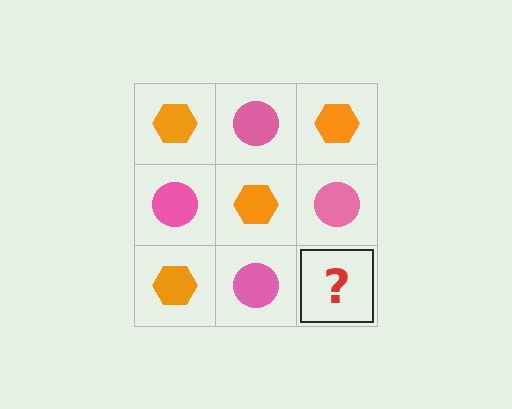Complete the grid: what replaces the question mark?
The question mark should be replaced with an orange hexagon.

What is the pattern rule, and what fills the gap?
The rule is that it alternates orange hexagon and pink circle in a checkerboard pattern. The gap should be filled with an orange hexagon.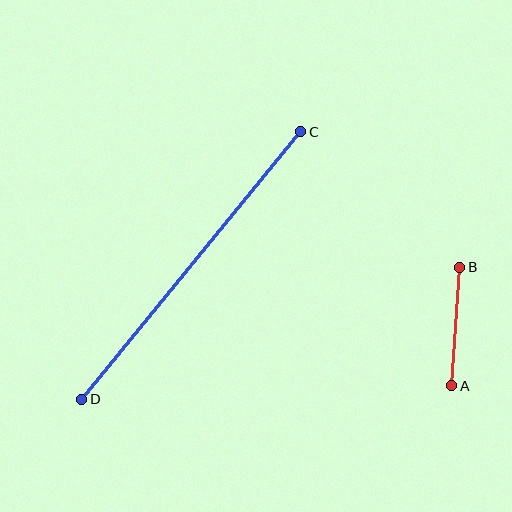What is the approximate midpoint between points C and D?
The midpoint is at approximately (191, 266) pixels.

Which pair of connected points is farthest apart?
Points C and D are farthest apart.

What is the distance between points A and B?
The distance is approximately 118 pixels.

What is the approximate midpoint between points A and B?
The midpoint is at approximately (456, 326) pixels.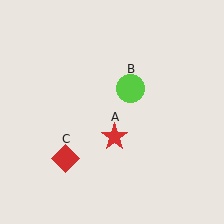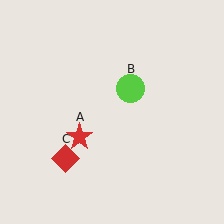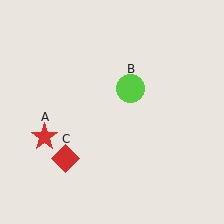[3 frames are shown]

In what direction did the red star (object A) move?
The red star (object A) moved left.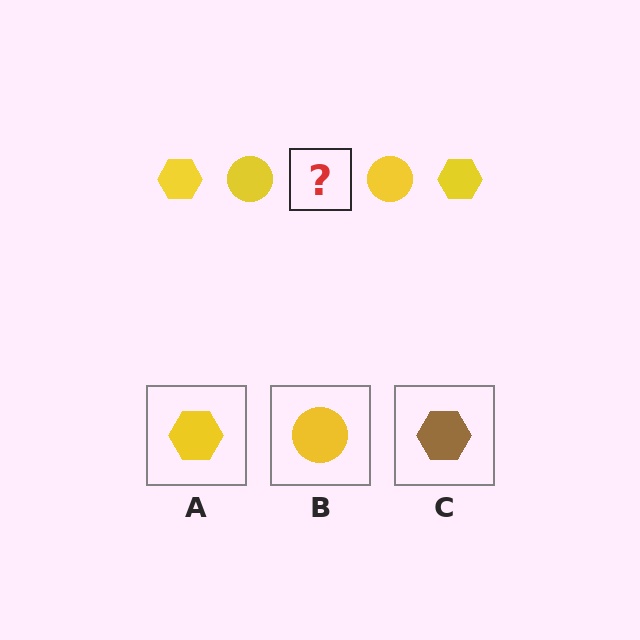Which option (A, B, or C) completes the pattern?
A.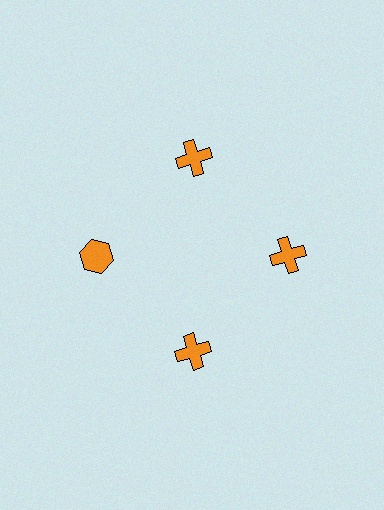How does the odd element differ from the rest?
It has a different shape: hexagon instead of cross.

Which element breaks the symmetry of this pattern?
The orange hexagon at roughly the 9 o'clock position breaks the symmetry. All other shapes are orange crosses.